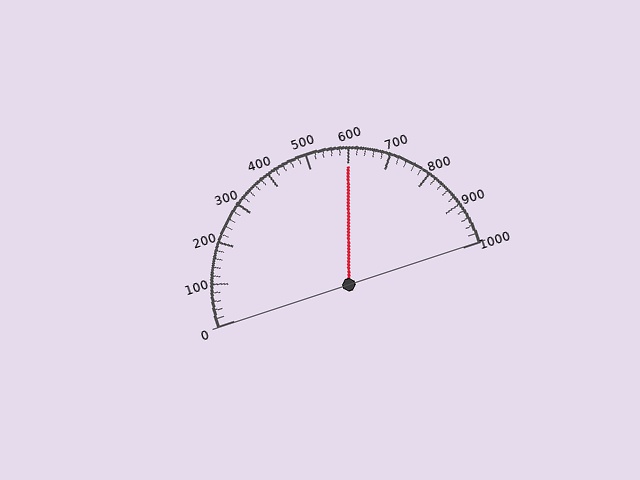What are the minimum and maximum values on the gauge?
The gauge ranges from 0 to 1000.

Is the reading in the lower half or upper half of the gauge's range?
The reading is in the upper half of the range (0 to 1000).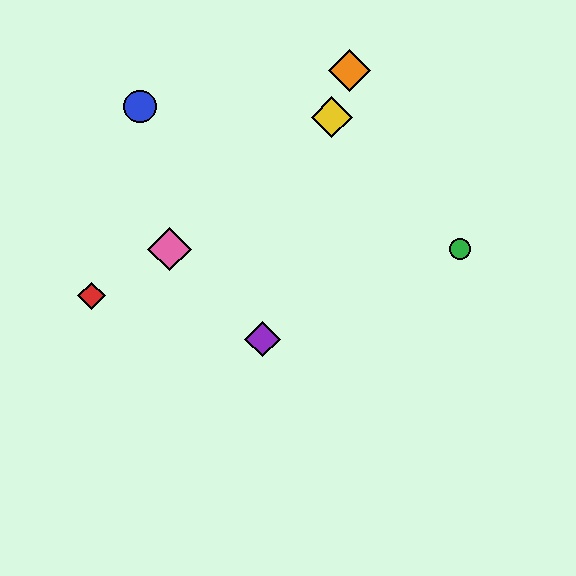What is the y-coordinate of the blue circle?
The blue circle is at y≈106.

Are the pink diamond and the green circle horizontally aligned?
Yes, both are at y≈249.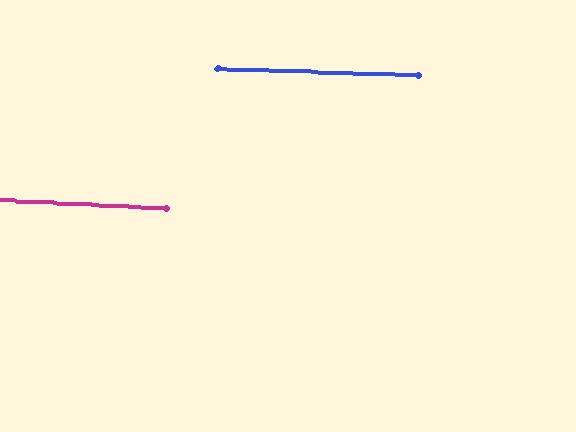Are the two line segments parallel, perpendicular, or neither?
Parallel — their directions differ by only 1.1°.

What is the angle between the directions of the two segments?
Approximately 1 degree.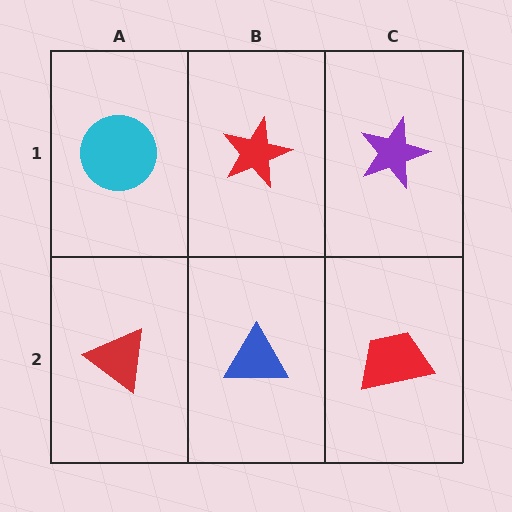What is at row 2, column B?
A blue triangle.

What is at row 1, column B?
A red star.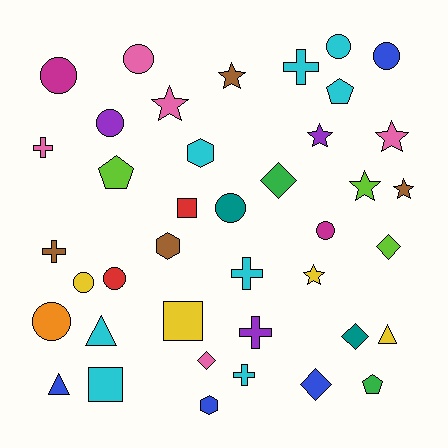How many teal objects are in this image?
There are 2 teal objects.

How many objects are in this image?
There are 40 objects.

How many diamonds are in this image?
There are 5 diamonds.